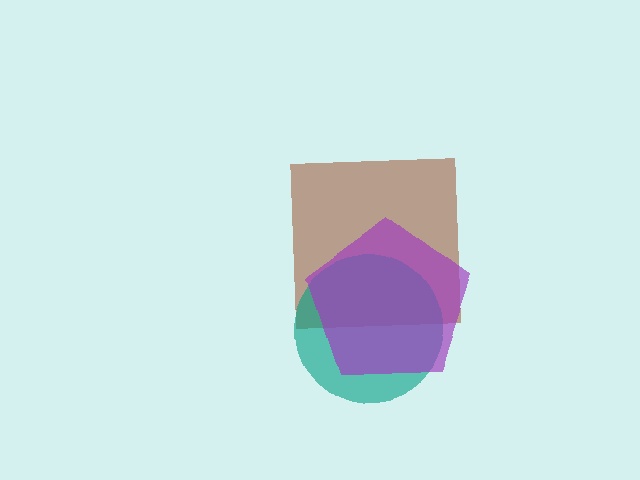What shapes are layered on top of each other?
The layered shapes are: a brown square, a teal circle, a purple pentagon.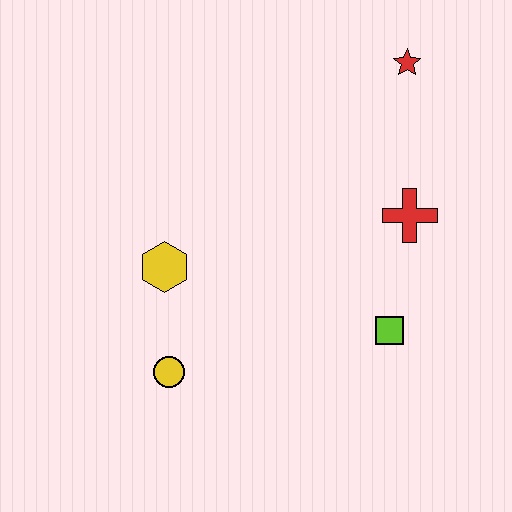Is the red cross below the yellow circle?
No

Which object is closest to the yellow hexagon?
The yellow circle is closest to the yellow hexagon.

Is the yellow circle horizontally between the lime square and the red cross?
No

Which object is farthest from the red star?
The yellow circle is farthest from the red star.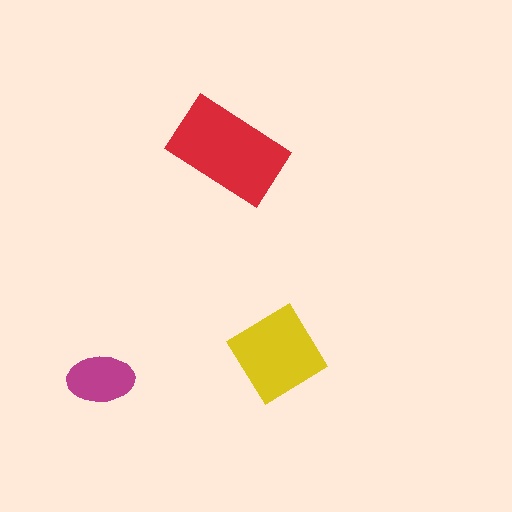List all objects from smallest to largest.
The magenta ellipse, the yellow diamond, the red rectangle.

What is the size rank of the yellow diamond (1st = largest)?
2nd.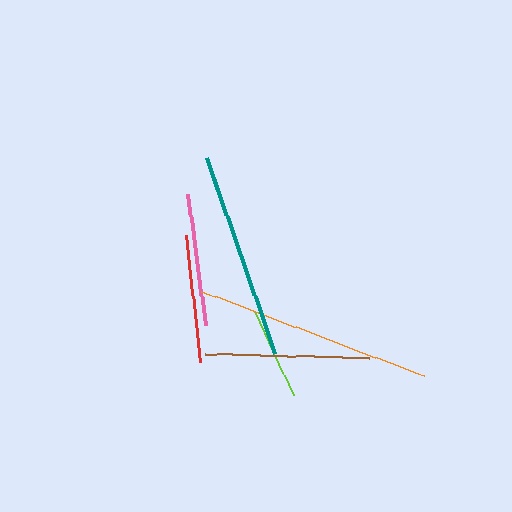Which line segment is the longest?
The orange line is the longest at approximately 237 pixels.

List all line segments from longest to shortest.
From longest to shortest: orange, teal, brown, pink, red, lime.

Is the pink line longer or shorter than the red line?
The pink line is longer than the red line.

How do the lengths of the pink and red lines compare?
The pink and red lines are approximately the same length.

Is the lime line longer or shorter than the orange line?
The orange line is longer than the lime line.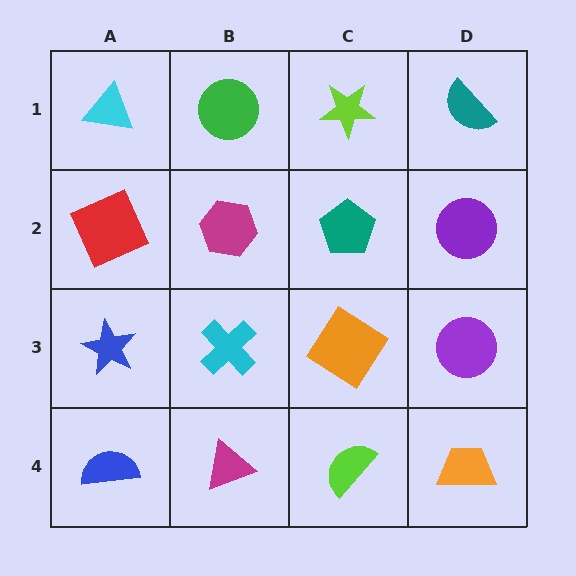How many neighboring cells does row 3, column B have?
4.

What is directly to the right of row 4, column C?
An orange trapezoid.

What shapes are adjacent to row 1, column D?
A purple circle (row 2, column D), a lime star (row 1, column C).